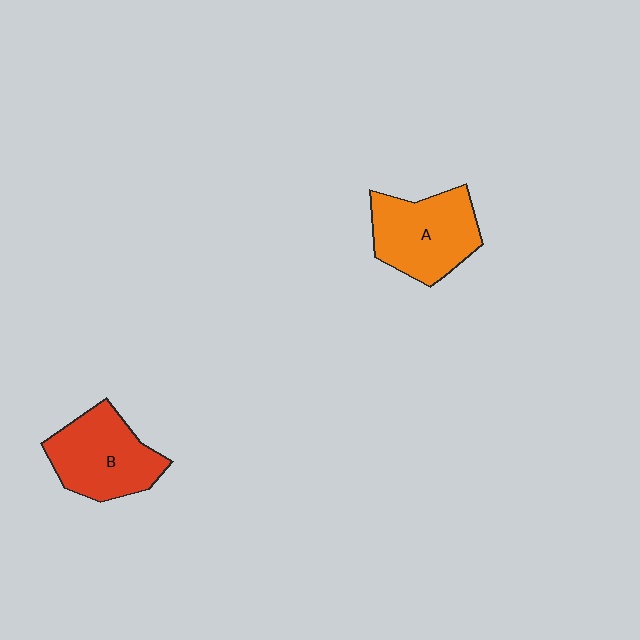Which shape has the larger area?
Shape A (orange).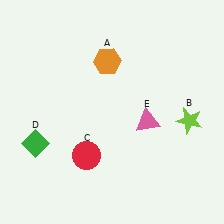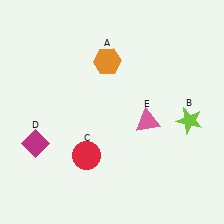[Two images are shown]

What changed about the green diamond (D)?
In Image 1, D is green. In Image 2, it changed to magenta.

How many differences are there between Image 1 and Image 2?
There is 1 difference between the two images.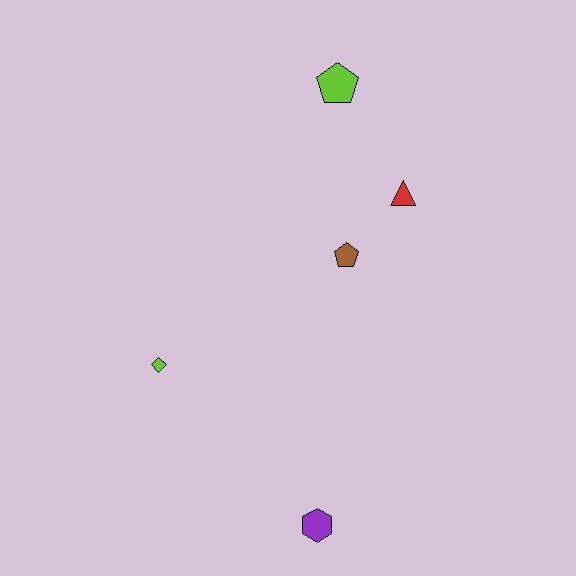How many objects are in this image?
There are 5 objects.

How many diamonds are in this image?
There is 1 diamond.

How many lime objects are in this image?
There are 2 lime objects.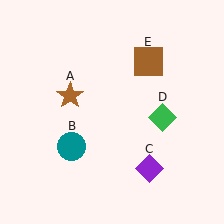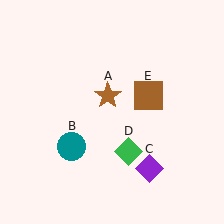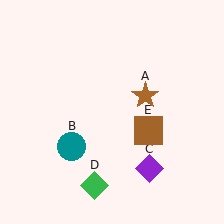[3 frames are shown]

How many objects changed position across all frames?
3 objects changed position: brown star (object A), green diamond (object D), brown square (object E).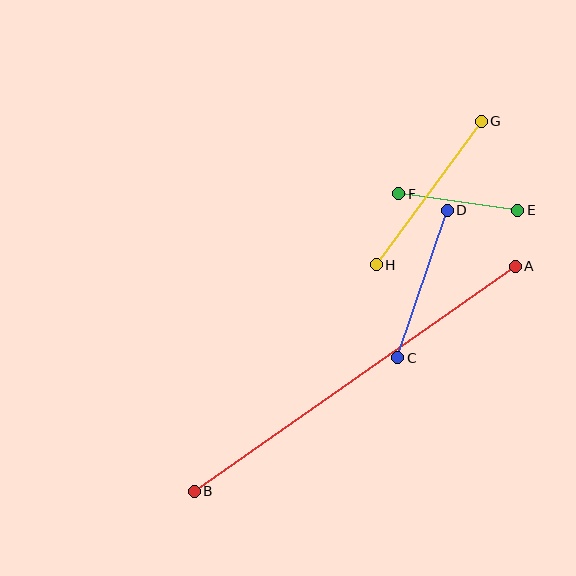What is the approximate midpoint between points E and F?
The midpoint is at approximately (458, 202) pixels.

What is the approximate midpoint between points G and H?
The midpoint is at approximately (429, 193) pixels.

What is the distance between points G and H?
The distance is approximately 178 pixels.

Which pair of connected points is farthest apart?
Points A and B are farthest apart.